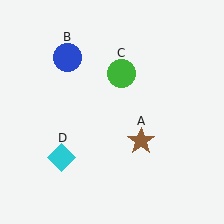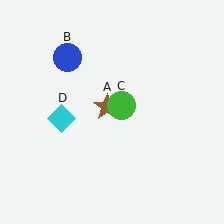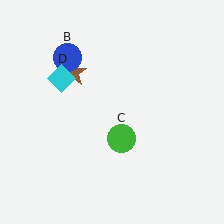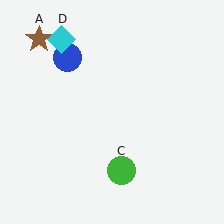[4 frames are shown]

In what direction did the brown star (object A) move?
The brown star (object A) moved up and to the left.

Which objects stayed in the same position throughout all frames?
Blue circle (object B) remained stationary.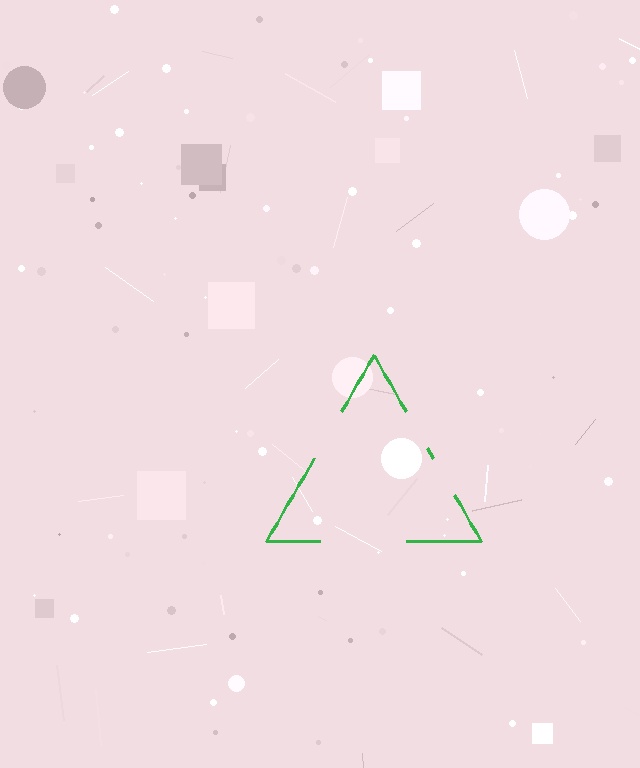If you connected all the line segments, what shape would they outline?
They would outline a triangle.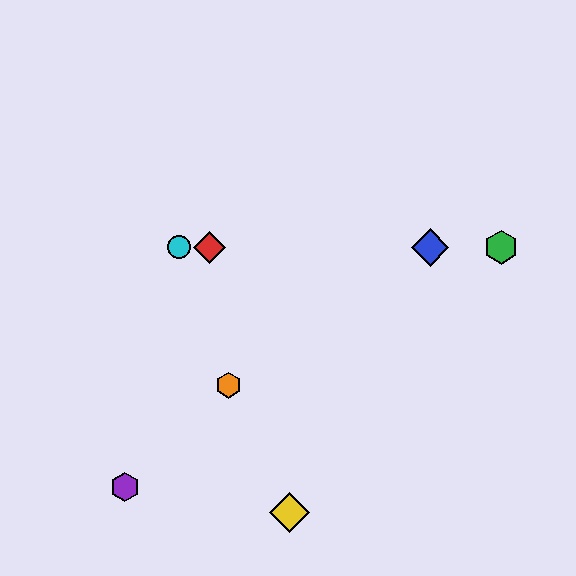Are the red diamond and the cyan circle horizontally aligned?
Yes, both are at y≈247.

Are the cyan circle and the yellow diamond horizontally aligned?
No, the cyan circle is at y≈247 and the yellow diamond is at y≈512.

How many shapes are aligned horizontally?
4 shapes (the red diamond, the blue diamond, the green hexagon, the cyan circle) are aligned horizontally.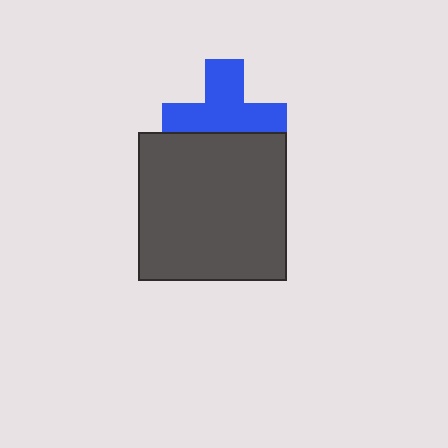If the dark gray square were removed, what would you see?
You would see the complete blue cross.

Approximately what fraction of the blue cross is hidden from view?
Roughly 36% of the blue cross is hidden behind the dark gray square.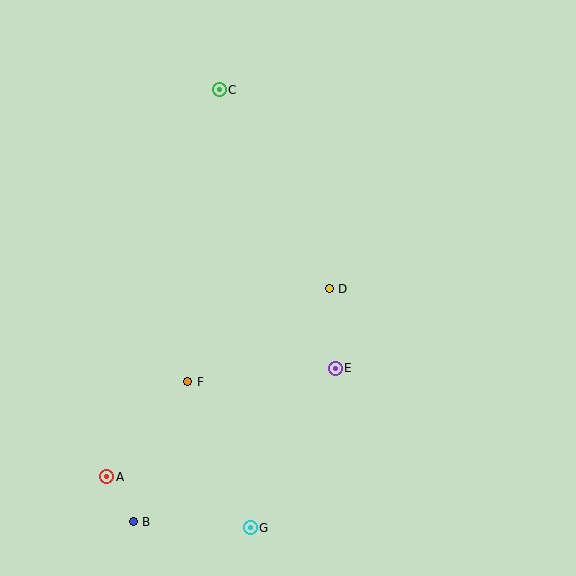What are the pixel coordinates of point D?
Point D is at (329, 289).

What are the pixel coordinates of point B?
Point B is at (133, 522).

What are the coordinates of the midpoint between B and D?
The midpoint between B and D is at (231, 405).